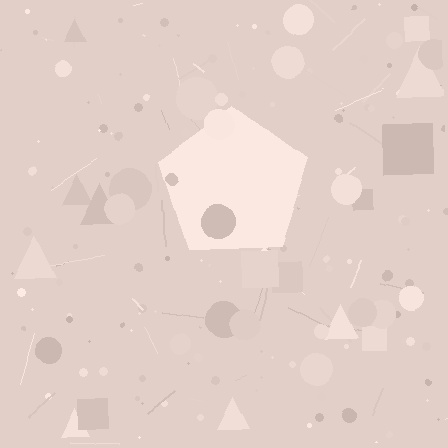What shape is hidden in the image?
A pentagon is hidden in the image.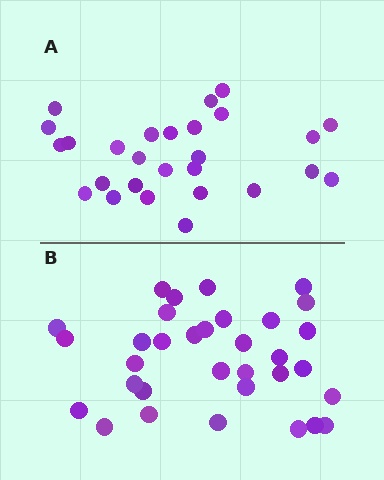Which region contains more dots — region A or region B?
Region B (the bottom region) has more dots.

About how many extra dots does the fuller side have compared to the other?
Region B has about 6 more dots than region A.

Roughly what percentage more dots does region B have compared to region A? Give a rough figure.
About 20% more.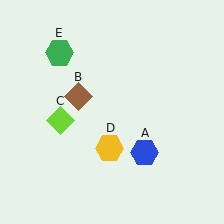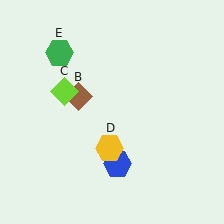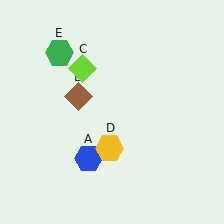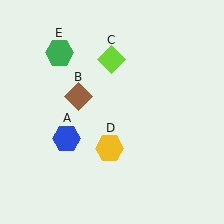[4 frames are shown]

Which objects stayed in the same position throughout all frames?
Brown diamond (object B) and yellow hexagon (object D) and green hexagon (object E) remained stationary.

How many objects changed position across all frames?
2 objects changed position: blue hexagon (object A), lime diamond (object C).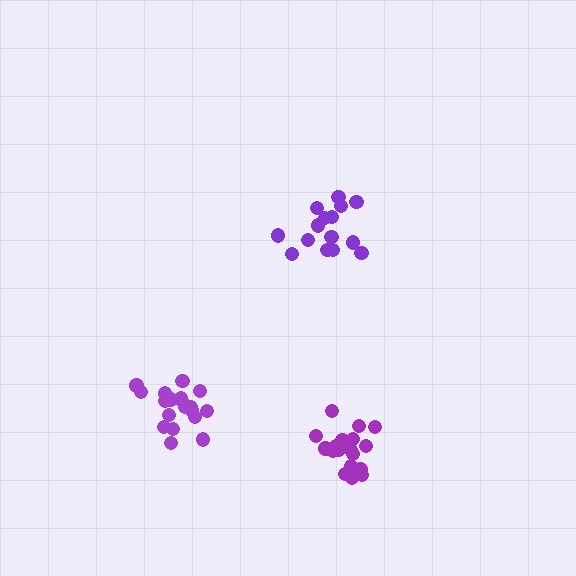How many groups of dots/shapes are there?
There are 3 groups.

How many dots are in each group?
Group 1: 19 dots, Group 2: 15 dots, Group 3: 19 dots (53 total).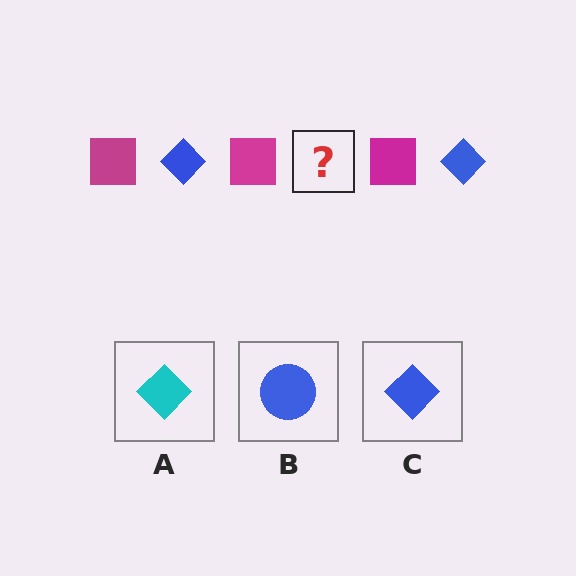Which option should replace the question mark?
Option C.